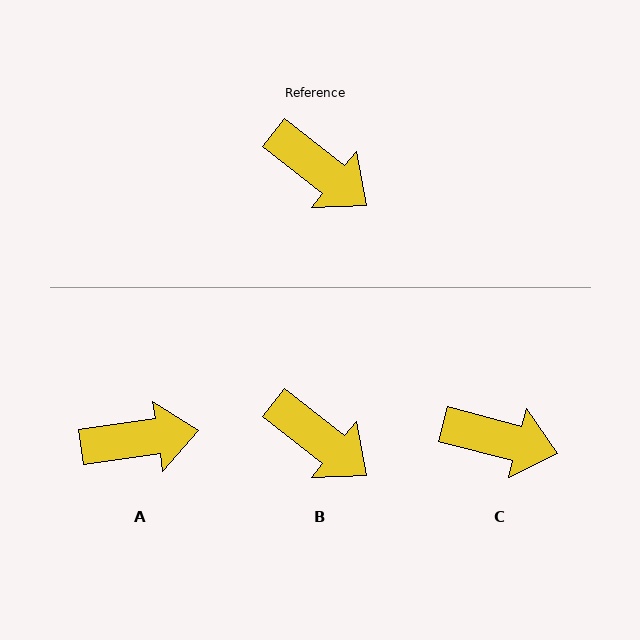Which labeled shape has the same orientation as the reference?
B.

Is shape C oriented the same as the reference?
No, it is off by about 24 degrees.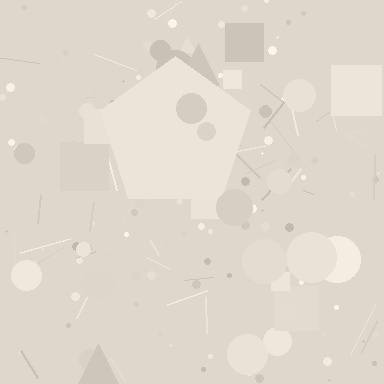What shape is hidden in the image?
A pentagon is hidden in the image.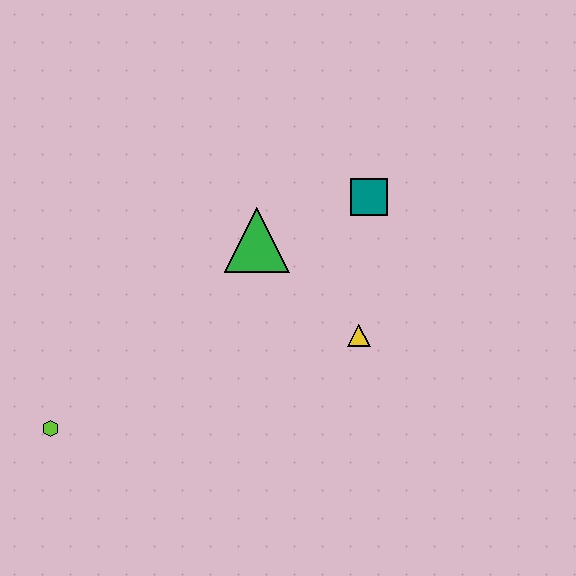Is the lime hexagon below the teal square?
Yes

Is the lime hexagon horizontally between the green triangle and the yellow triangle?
No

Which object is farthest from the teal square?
The lime hexagon is farthest from the teal square.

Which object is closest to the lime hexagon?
The green triangle is closest to the lime hexagon.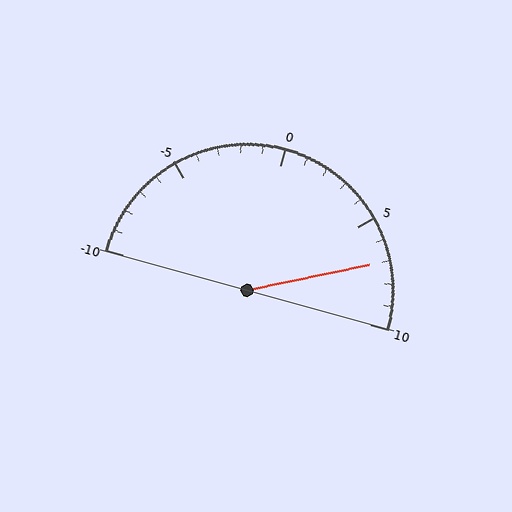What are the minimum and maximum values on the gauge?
The gauge ranges from -10 to 10.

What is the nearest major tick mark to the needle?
The nearest major tick mark is 5.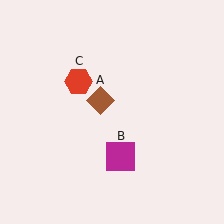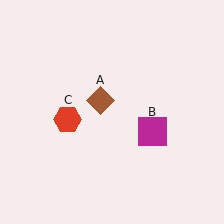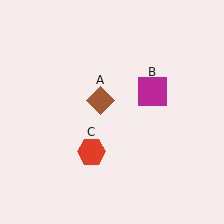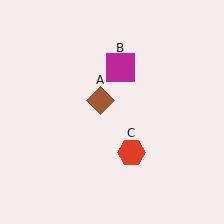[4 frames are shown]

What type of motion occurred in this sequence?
The magenta square (object B), red hexagon (object C) rotated counterclockwise around the center of the scene.